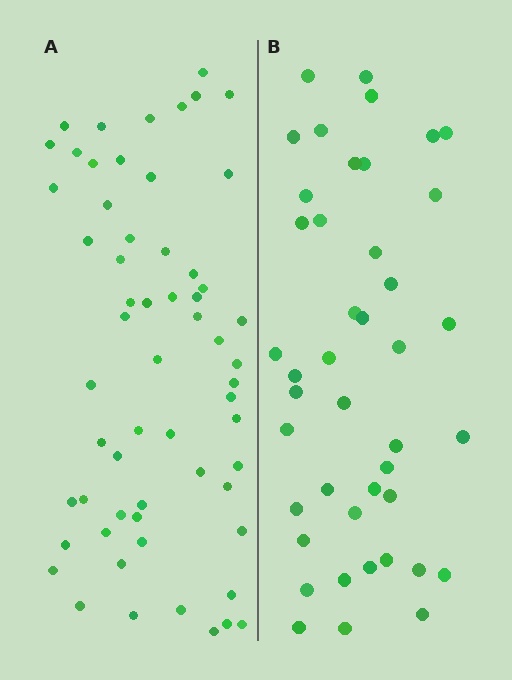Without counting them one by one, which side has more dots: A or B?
Region A (the left region) has more dots.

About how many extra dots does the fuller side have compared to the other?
Region A has approximately 15 more dots than region B.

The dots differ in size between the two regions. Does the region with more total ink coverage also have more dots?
No. Region B has more total ink coverage because its dots are larger, but region A actually contains more individual dots. Total area can be misleading — the number of items is what matters here.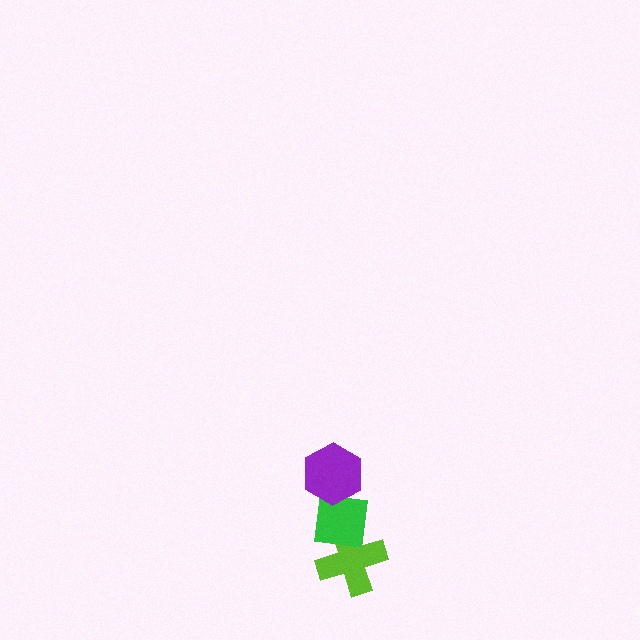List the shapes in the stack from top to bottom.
From top to bottom: the purple hexagon, the green square, the lime cross.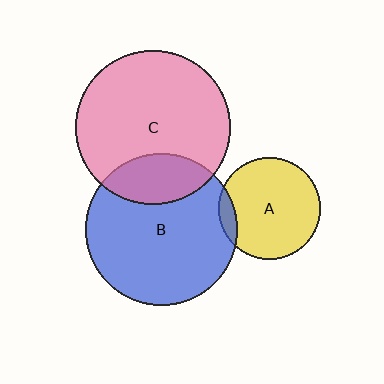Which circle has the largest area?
Circle C (pink).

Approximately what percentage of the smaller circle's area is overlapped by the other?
Approximately 20%.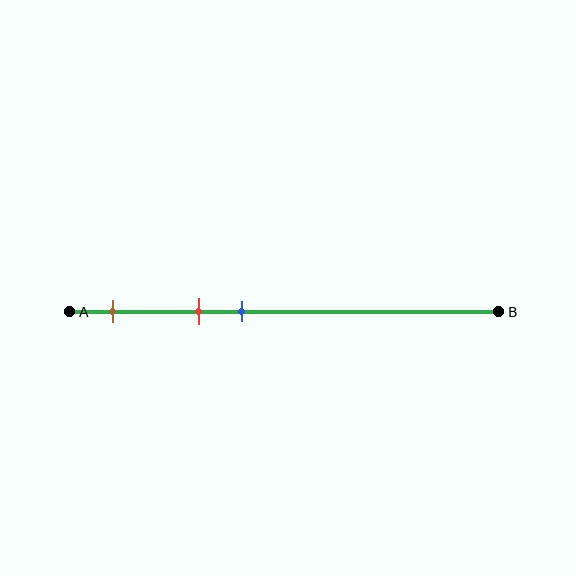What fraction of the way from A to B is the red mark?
The red mark is approximately 30% (0.3) of the way from A to B.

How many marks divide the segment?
There are 3 marks dividing the segment.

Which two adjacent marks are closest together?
The red and blue marks are the closest adjacent pair.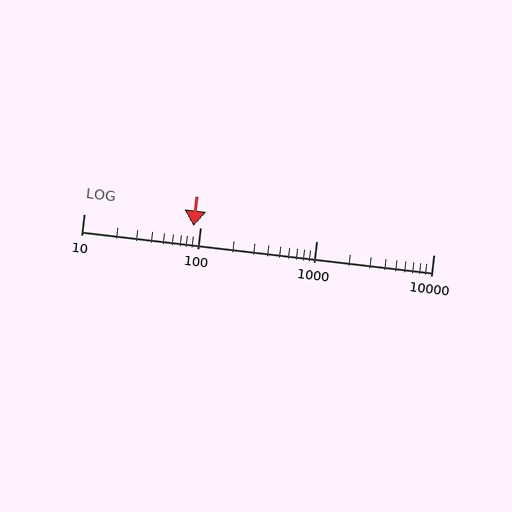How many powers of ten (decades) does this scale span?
The scale spans 3 decades, from 10 to 10000.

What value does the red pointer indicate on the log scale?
The pointer indicates approximately 87.